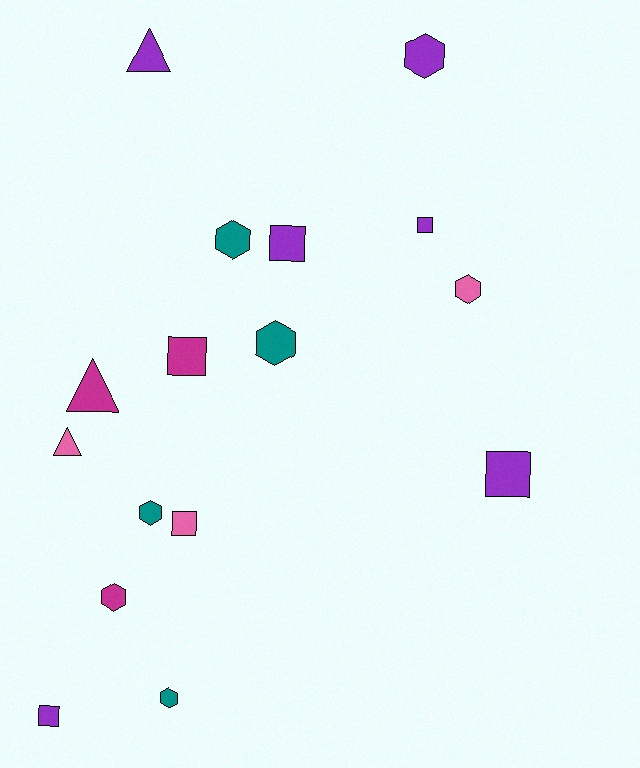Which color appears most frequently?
Purple, with 6 objects.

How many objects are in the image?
There are 16 objects.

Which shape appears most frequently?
Hexagon, with 7 objects.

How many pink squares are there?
There is 1 pink square.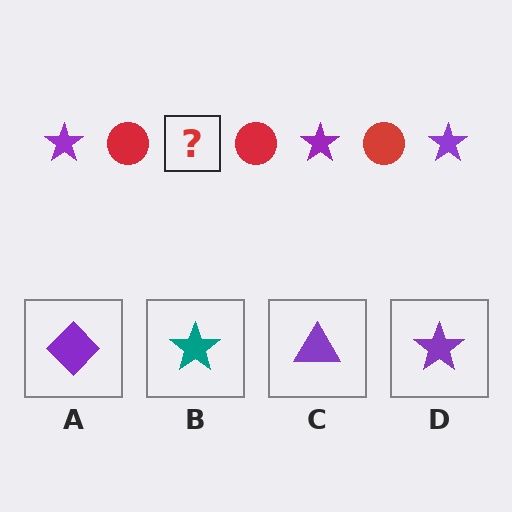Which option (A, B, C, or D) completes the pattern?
D.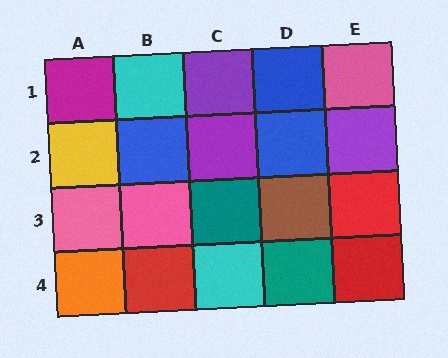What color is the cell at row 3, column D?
Brown.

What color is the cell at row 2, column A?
Yellow.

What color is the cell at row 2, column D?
Blue.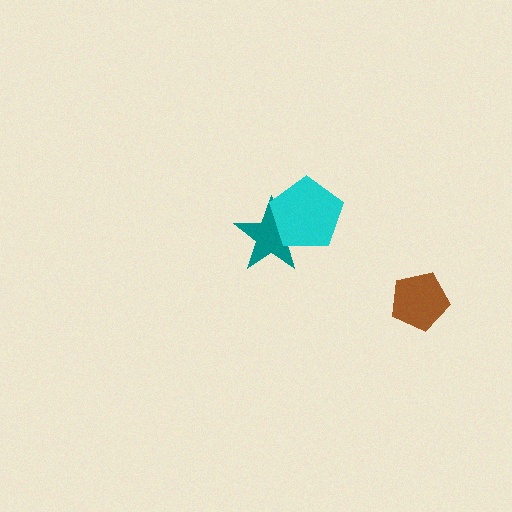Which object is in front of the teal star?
The cyan pentagon is in front of the teal star.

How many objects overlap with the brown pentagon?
0 objects overlap with the brown pentagon.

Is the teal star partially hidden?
Yes, it is partially covered by another shape.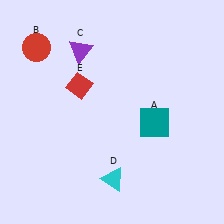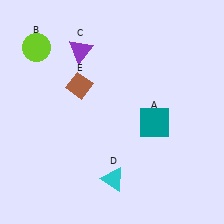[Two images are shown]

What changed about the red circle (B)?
In Image 1, B is red. In Image 2, it changed to lime.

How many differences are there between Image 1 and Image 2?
There are 2 differences between the two images.